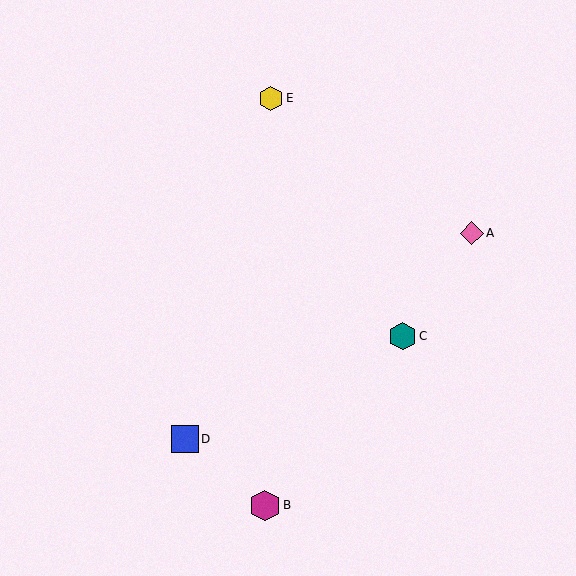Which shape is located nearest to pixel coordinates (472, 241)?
The pink diamond (labeled A) at (472, 233) is nearest to that location.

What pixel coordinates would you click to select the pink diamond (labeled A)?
Click at (472, 233) to select the pink diamond A.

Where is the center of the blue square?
The center of the blue square is at (185, 439).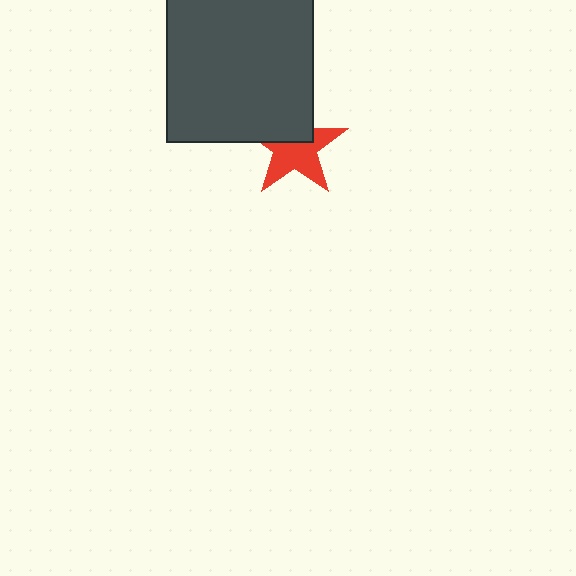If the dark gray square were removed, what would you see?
You would see the complete red star.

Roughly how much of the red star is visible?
About half of it is visible (roughly 60%).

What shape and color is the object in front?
The object in front is a dark gray square.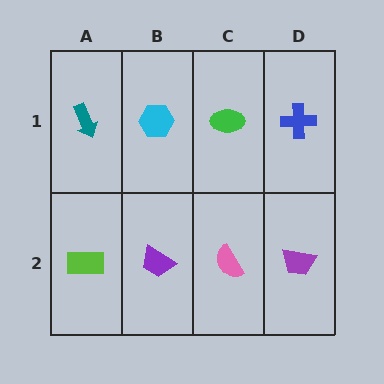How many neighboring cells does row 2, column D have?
2.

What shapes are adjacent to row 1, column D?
A purple trapezoid (row 2, column D), a green ellipse (row 1, column C).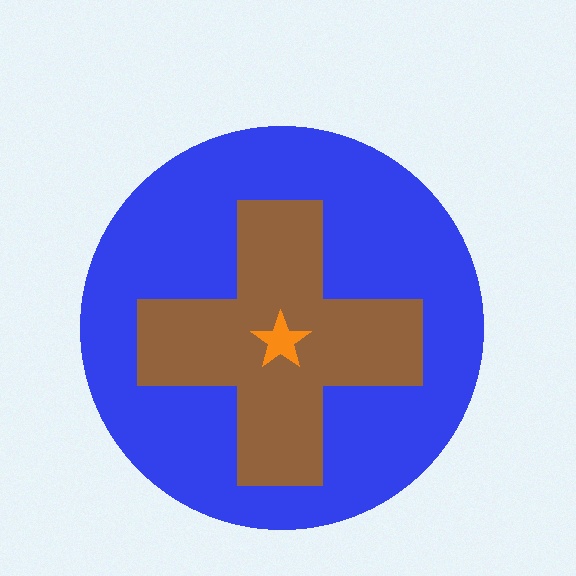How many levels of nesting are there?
3.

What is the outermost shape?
The blue circle.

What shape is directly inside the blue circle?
The brown cross.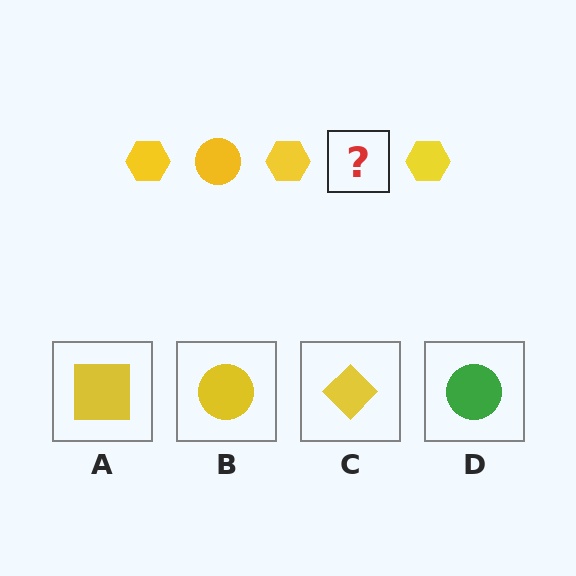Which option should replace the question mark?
Option B.